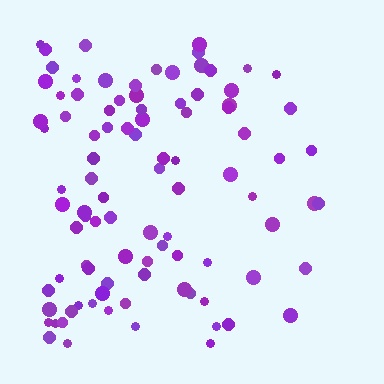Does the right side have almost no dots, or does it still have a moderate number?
Still a moderate number, just noticeably fewer than the left.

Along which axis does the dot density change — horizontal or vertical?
Horizontal.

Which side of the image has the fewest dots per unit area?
The right.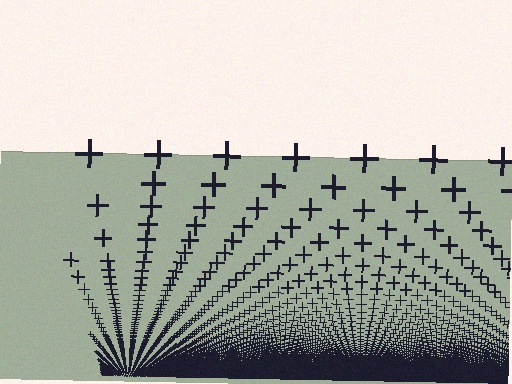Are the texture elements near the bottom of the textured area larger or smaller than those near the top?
Smaller. The gradient is inverted — elements near the bottom are smaller and denser.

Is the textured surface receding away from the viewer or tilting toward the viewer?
The surface appears to tilt toward the viewer. Texture elements get larger and sparser toward the top.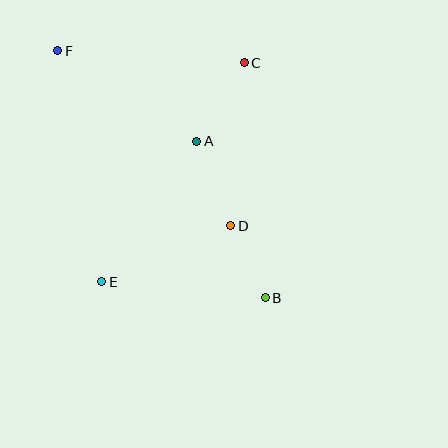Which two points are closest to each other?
Points B and D are closest to each other.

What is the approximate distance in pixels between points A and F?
The distance between A and F is approximately 166 pixels.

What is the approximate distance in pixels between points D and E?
The distance between D and E is approximately 141 pixels.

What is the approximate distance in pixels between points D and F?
The distance between D and F is approximately 246 pixels.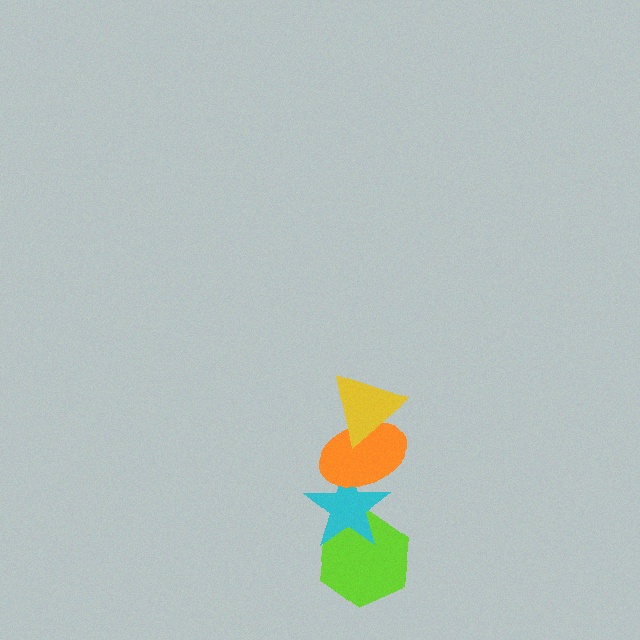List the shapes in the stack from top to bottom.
From top to bottom: the yellow triangle, the orange ellipse, the cyan star, the lime hexagon.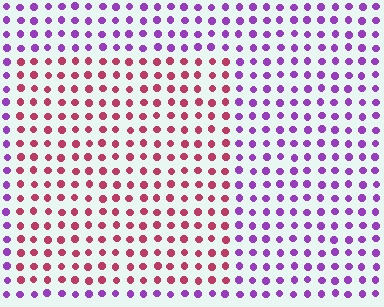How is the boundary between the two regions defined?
The boundary is defined purely by a slight shift in hue (about 58 degrees). Spacing, size, and orientation are identical on both sides.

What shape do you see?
I see a rectangle.